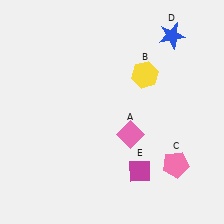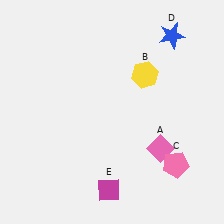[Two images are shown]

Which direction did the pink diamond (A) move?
The pink diamond (A) moved right.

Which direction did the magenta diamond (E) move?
The magenta diamond (E) moved left.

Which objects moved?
The objects that moved are: the pink diamond (A), the magenta diamond (E).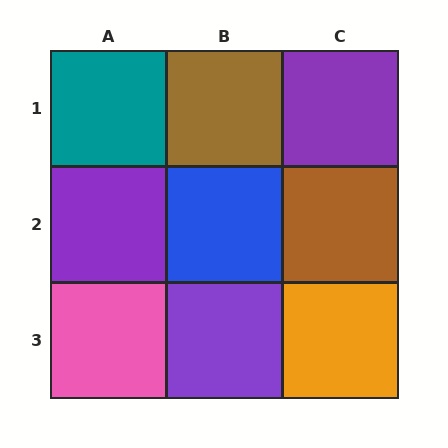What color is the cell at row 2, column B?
Blue.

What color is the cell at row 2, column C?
Brown.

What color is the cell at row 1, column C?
Purple.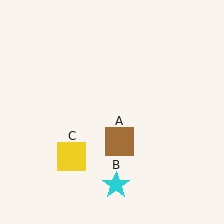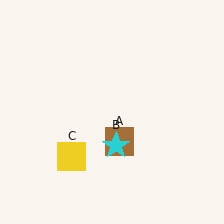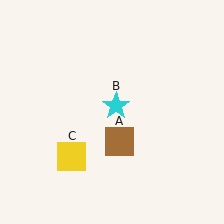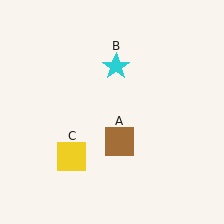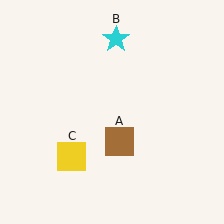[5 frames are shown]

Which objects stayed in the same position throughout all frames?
Brown square (object A) and yellow square (object C) remained stationary.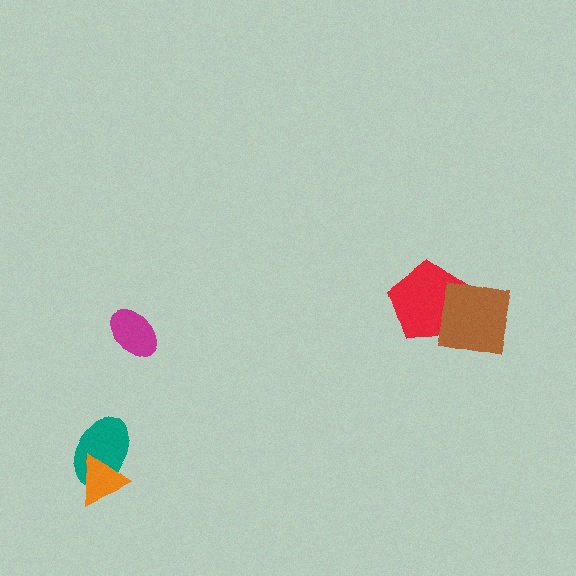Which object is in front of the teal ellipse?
The orange triangle is in front of the teal ellipse.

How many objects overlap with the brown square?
1 object overlaps with the brown square.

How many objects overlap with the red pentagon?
1 object overlaps with the red pentagon.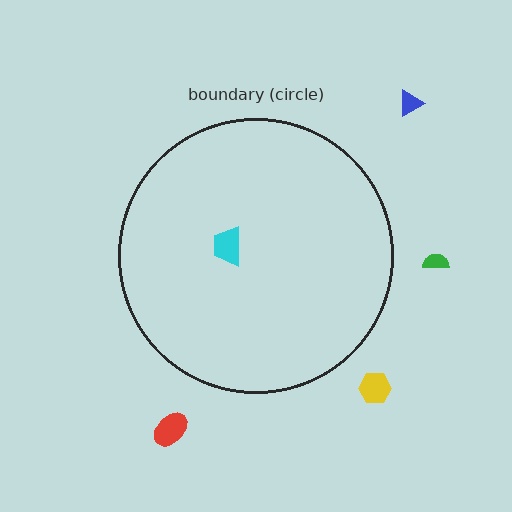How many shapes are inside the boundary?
1 inside, 4 outside.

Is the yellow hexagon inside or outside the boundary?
Outside.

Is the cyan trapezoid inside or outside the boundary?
Inside.